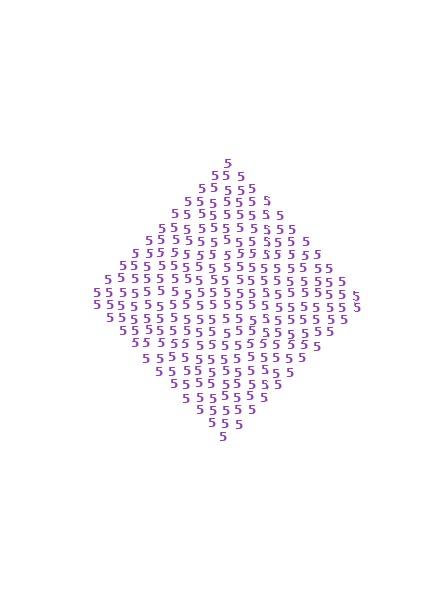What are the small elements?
The small elements are digit 5's.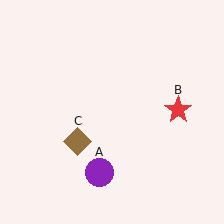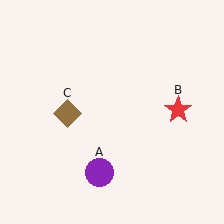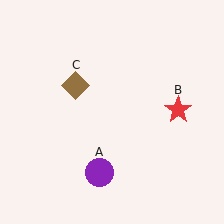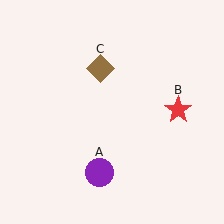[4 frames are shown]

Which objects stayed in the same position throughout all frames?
Purple circle (object A) and red star (object B) remained stationary.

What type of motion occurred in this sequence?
The brown diamond (object C) rotated clockwise around the center of the scene.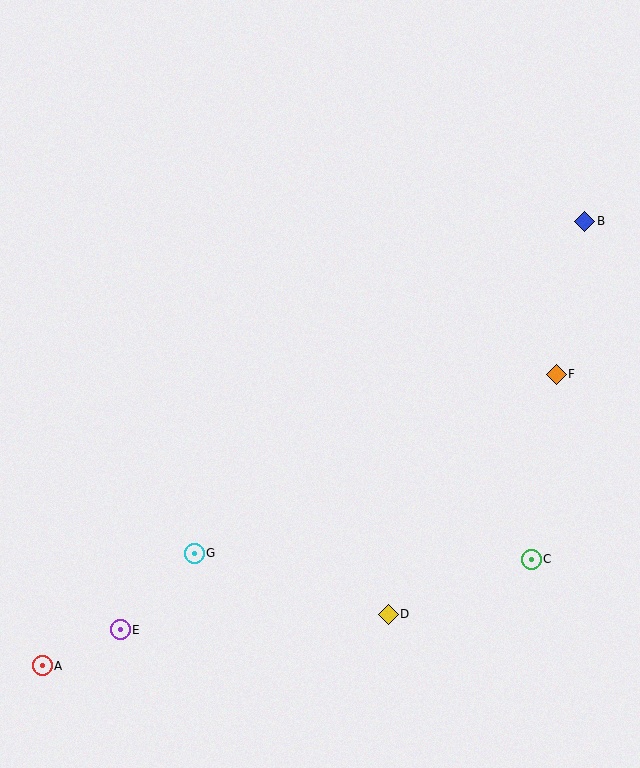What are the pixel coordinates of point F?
Point F is at (556, 374).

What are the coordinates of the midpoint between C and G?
The midpoint between C and G is at (363, 556).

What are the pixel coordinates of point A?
Point A is at (42, 666).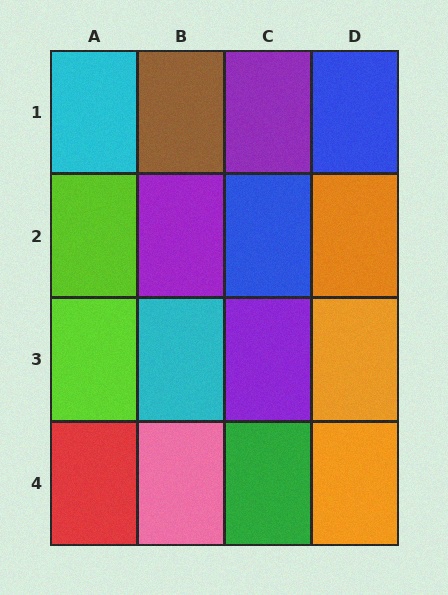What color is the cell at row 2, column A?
Lime.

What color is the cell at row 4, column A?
Red.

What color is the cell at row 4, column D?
Orange.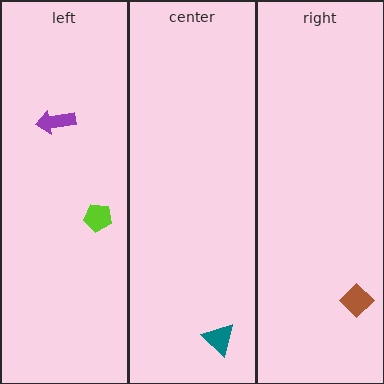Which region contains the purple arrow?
The left region.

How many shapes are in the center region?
1.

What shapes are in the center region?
The teal triangle.